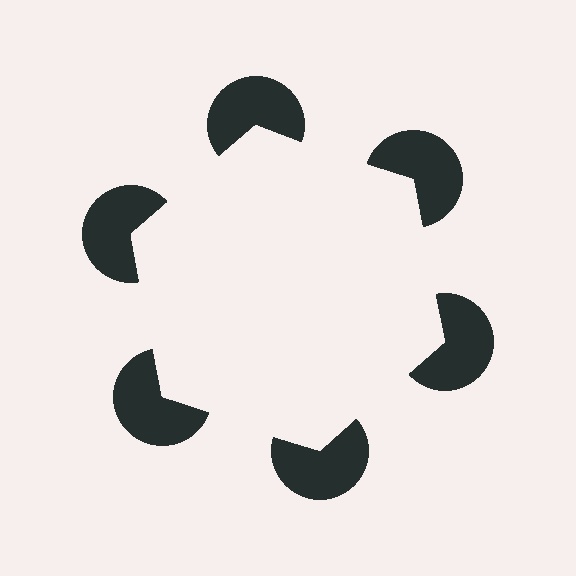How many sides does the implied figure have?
6 sides.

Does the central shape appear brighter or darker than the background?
It typically appears slightly brighter than the background, even though no actual brightness change is drawn.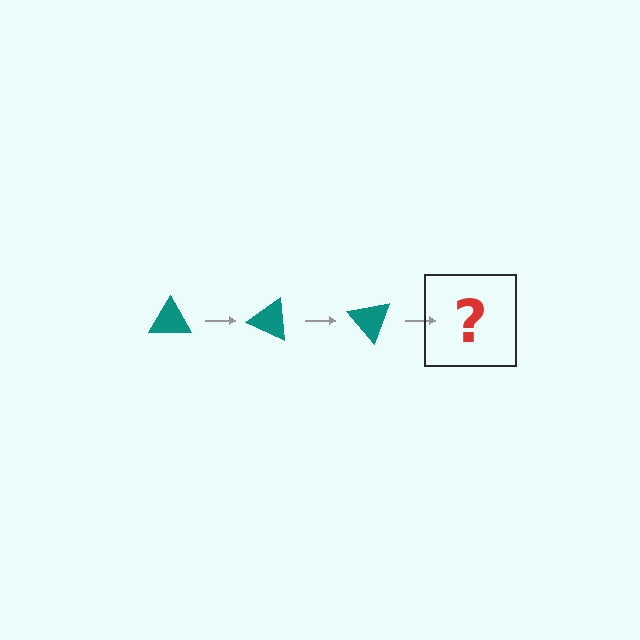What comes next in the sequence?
The next element should be a teal triangle rotated 75 degrees.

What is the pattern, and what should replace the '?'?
The pattern is that the triangle rotates 25 degrees each step. The '?' should be a teal triangle rotated 75 degrees.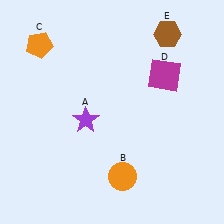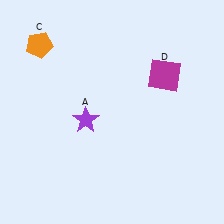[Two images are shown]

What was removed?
The brown hexagon (E), the orange circle (B) were removed in Image 2.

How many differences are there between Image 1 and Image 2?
There are 2 differences between the two images.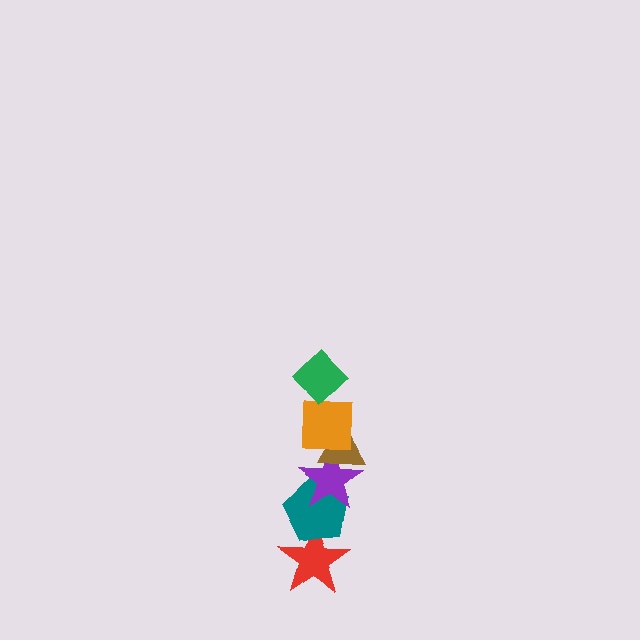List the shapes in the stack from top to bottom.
From top to bottom: the green diamond, the orange square, the brown triangle, the purple star, the teal pentagon, the red star.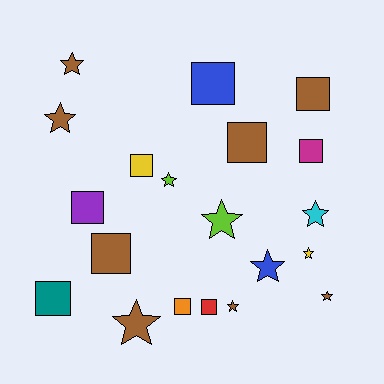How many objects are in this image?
There are 20 objects.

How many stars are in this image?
There are 10 stars.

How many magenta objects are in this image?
There is 1 magenta object.